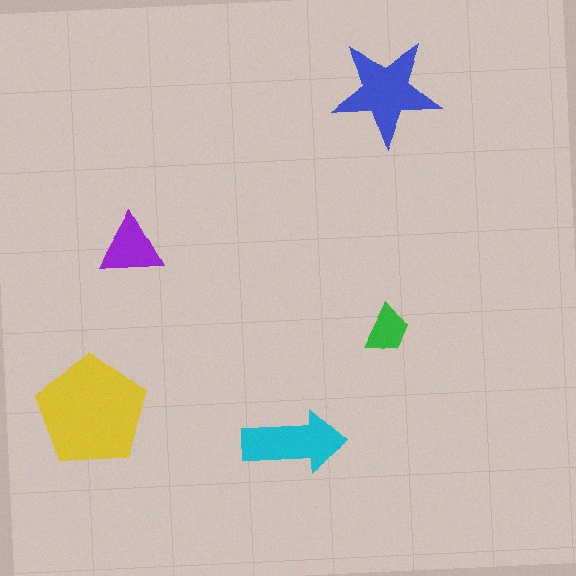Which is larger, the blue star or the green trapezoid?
The blue star.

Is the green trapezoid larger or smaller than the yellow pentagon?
Smaller.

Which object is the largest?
The yellow pentagon.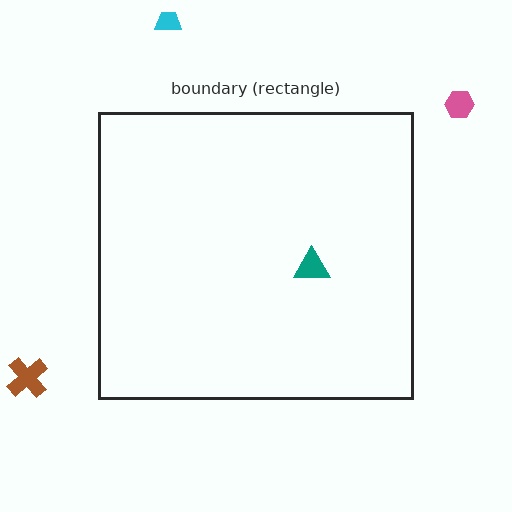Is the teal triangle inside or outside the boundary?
Inside.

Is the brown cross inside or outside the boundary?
Outside.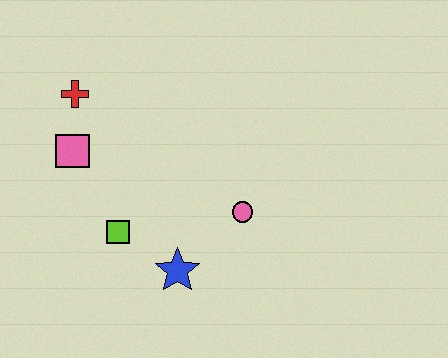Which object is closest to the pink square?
The red cross is closest to the pink square.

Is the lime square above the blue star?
Yes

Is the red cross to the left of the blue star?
Yes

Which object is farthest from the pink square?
The pink circle is farthest from the pink square.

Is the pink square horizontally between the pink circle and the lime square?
No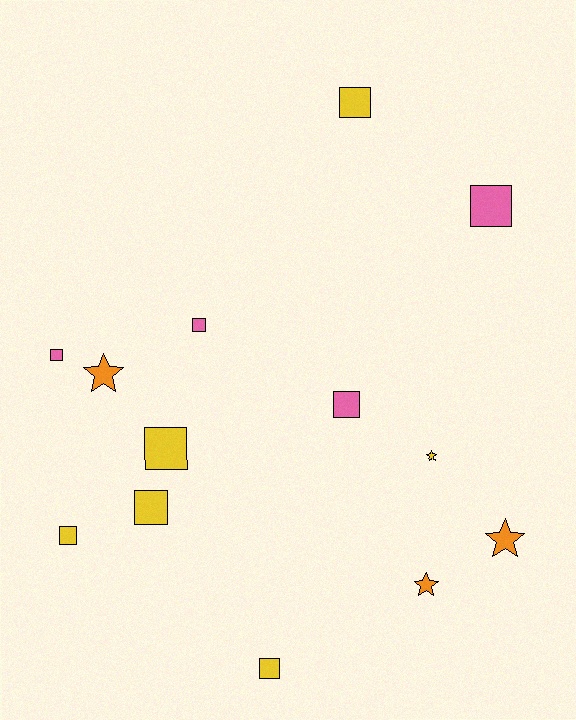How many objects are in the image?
There are 13 objects.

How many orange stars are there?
There are 3 orange stars.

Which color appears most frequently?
Yellow, with 6 objects.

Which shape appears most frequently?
Square, with 9 objects.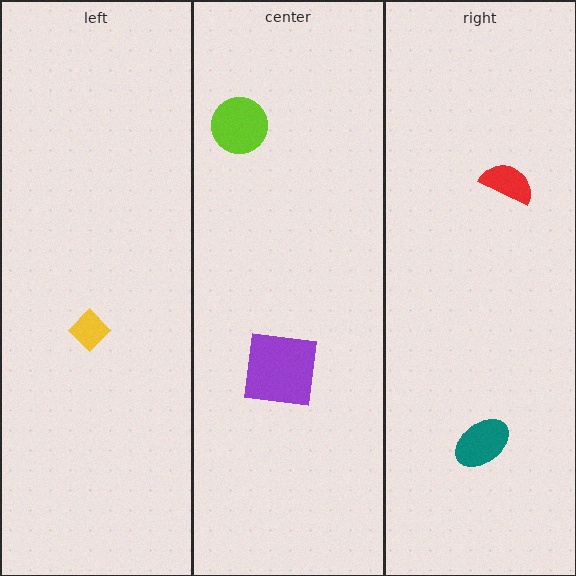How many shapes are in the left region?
1.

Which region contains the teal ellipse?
The right region.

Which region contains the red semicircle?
The right region.